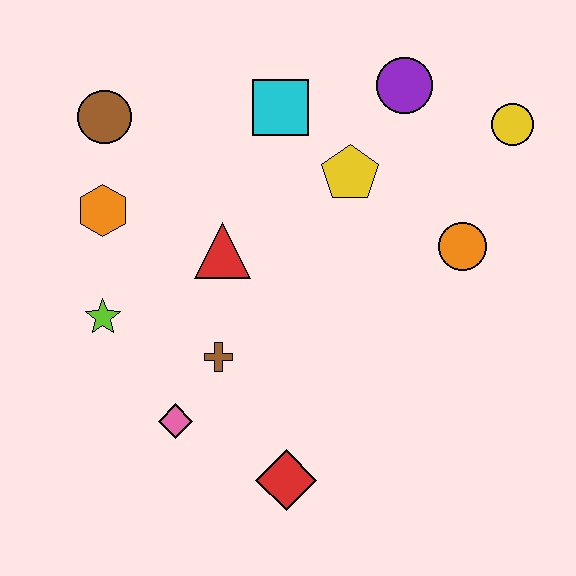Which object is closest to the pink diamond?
The brown cross is closest to the pink diamond.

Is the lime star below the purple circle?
Yes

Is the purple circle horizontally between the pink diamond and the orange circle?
Yes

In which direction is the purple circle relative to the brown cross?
The purple circle is above the brown cross.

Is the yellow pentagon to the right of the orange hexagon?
Yes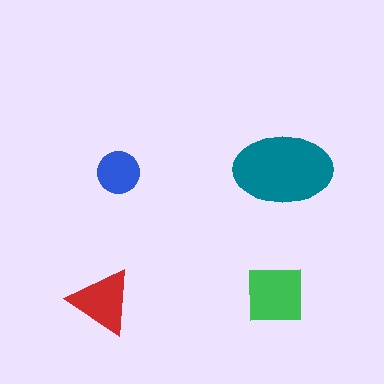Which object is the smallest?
The blue circle.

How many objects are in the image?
There are 4 objects in the image.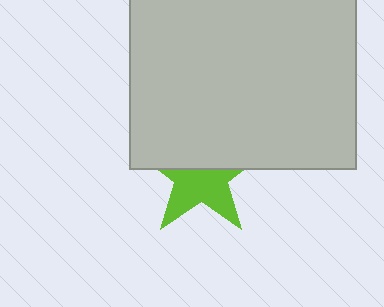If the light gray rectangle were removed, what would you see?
You would see the complete lime star.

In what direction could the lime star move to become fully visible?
The lime star could move down. That would shift it out from behind the light gray rectangle entirely.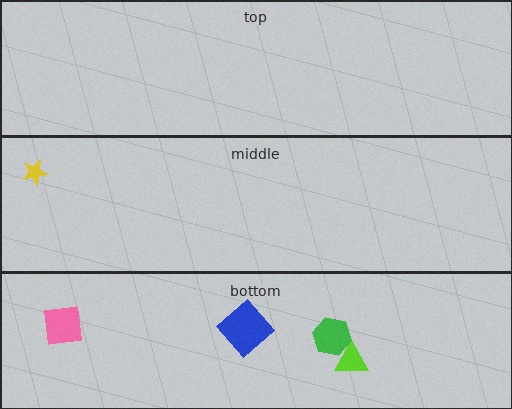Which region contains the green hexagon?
The bottom region.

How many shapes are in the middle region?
1.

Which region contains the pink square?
The bottom region.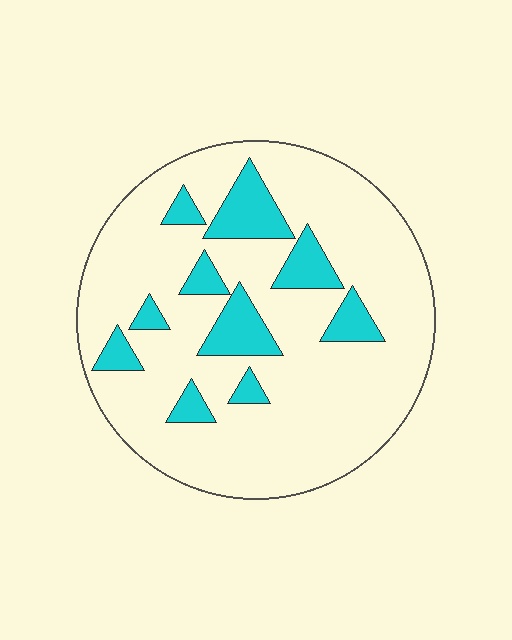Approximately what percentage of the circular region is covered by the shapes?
Approximately 20%.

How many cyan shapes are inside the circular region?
10.